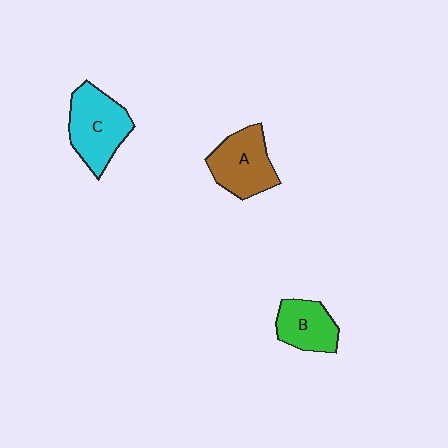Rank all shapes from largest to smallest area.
From largest to smallest: C (cyan), A (brown), B (green).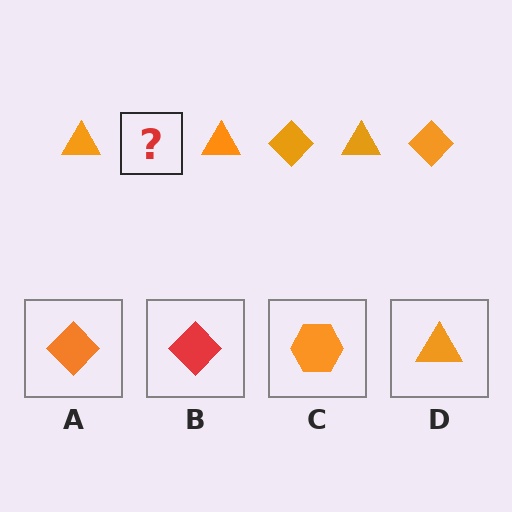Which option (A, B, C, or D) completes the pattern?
A.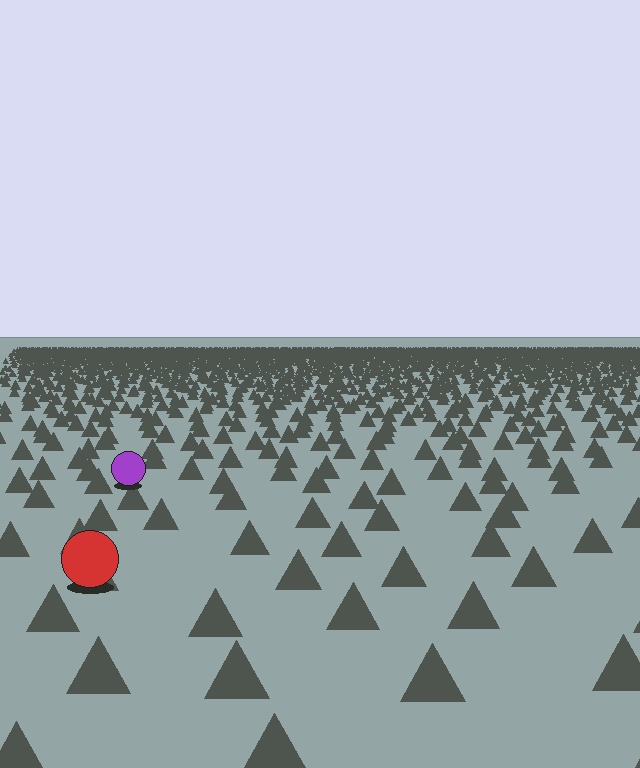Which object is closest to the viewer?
The red circle is closest. The texture marks near it are larger and more spread out.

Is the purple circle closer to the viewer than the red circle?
No. The red circle is closer — you can tell from the texture gradient: the ground texture is coarser near it.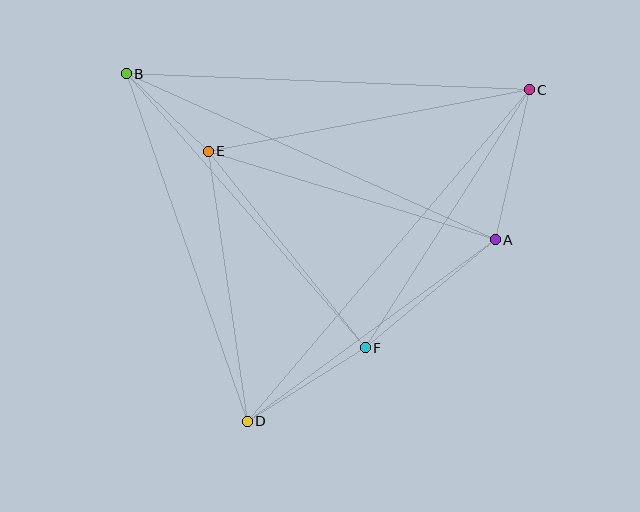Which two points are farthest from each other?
Points C and D are farthest from each other.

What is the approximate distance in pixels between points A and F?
The distance between A and F is approximately 169 pixels.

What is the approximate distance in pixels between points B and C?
The distance between B and C is approximately 403 pixels.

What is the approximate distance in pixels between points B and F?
The distance between B and F is approximately 363 pixels.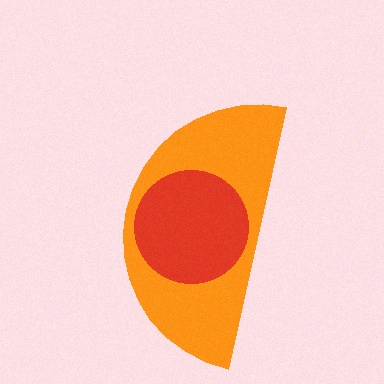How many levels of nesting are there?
2.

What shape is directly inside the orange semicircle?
The red circle.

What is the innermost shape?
The red circle.